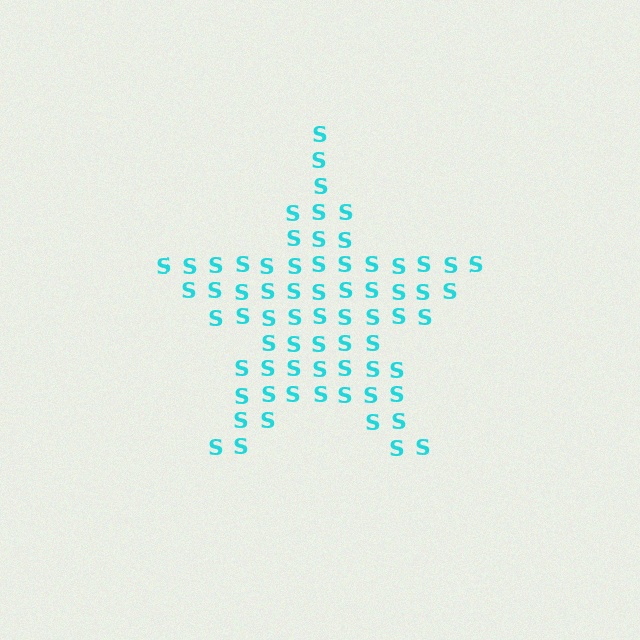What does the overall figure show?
The overall figure shows a star.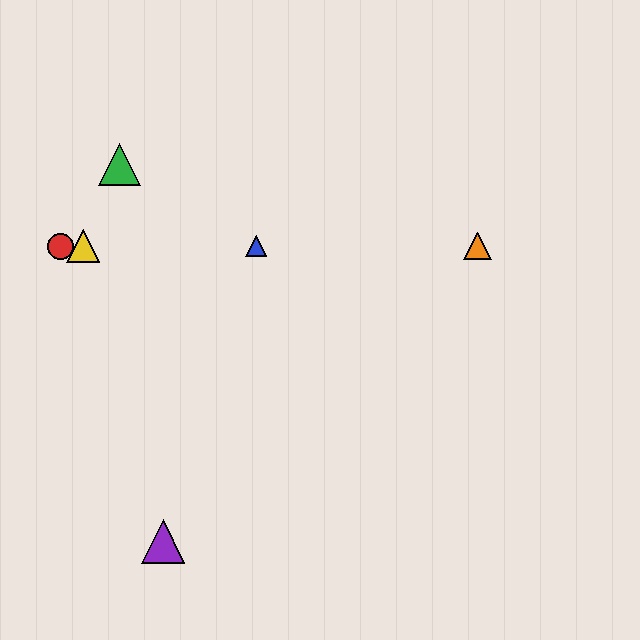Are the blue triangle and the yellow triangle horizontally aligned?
Yes, both are at y≈246.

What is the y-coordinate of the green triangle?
The green triangle is at y≈164.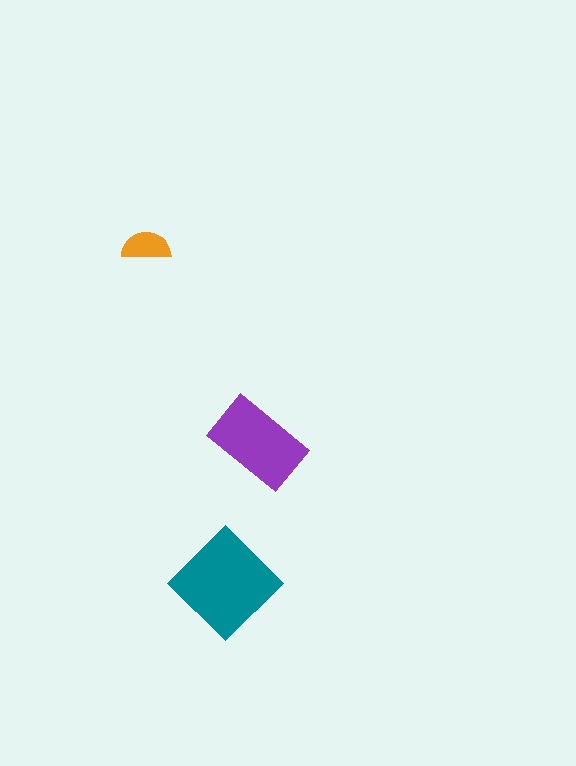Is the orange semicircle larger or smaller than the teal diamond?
Smaller.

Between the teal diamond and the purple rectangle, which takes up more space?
The teal diamond.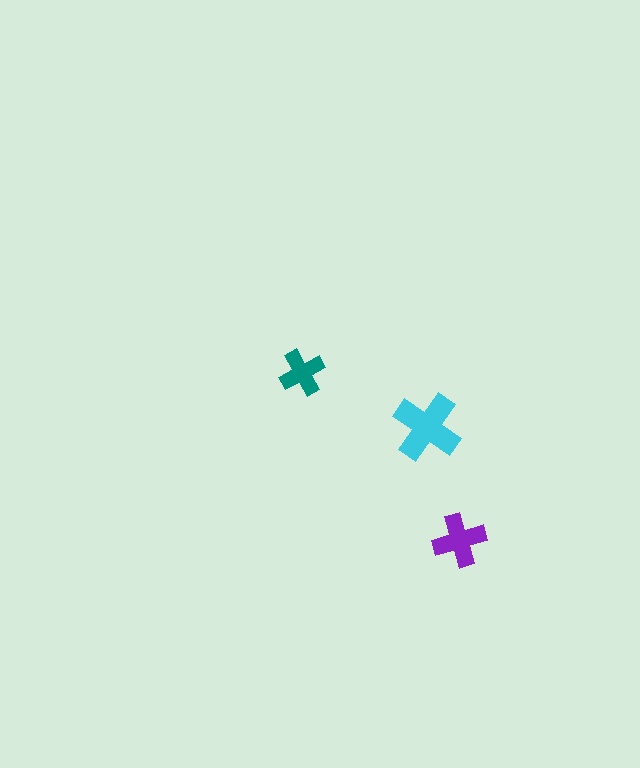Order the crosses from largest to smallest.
the cyan one, the purple one, the teal one.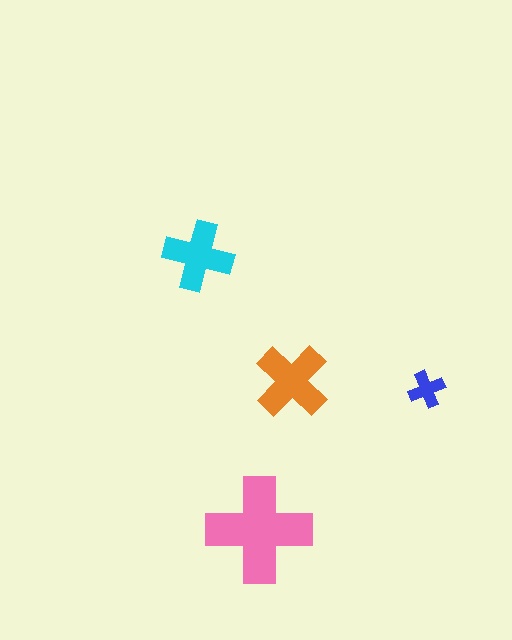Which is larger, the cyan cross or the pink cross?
The pink one.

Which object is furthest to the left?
The cyan cross is leftmost.